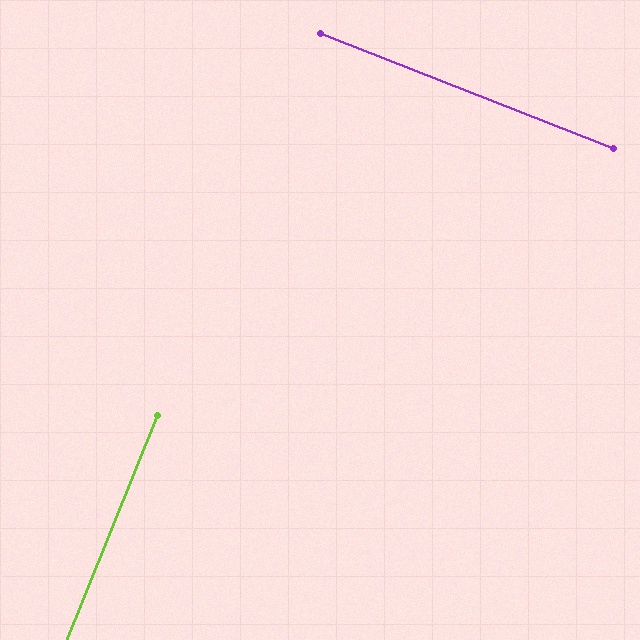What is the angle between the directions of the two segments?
Approximately 89 degrees.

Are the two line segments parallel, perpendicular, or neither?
Perpendicular — they meet at approximately 89°.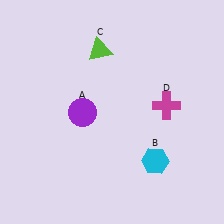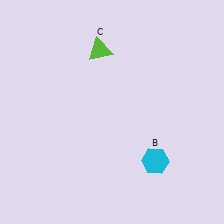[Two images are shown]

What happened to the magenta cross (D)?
The magenta cross (D) was removed in Image 2. It was in the top-right area of Image 1.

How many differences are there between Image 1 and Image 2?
There are 2 differences between the two images.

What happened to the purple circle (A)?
The purple circle (A) was removed in Image 2. It was in the bottom-left area of Image 1.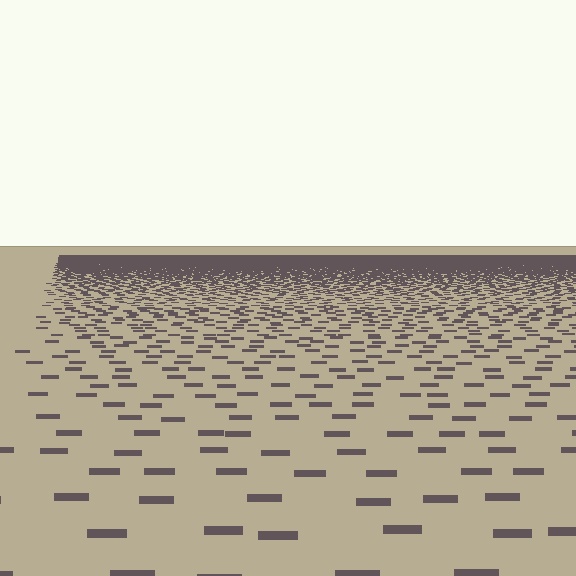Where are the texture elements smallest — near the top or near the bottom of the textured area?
Near the top.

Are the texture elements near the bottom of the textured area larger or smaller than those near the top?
Larger. Near the bottom, elements are closer to the viewer and appear at a bigger on-screen size.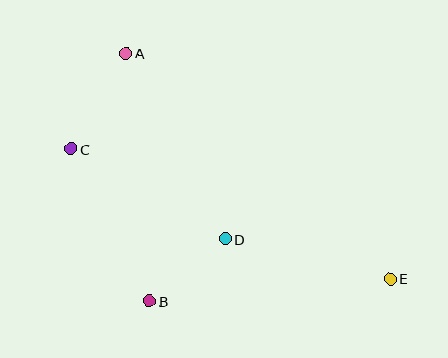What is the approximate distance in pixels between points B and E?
The distance between B and E is approximately 242 pixels.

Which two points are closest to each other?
Points B and D are closest to each other.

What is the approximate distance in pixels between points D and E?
The distance between D and E is approximately 170 pixels.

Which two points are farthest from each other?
Points A and E are farthest from each other.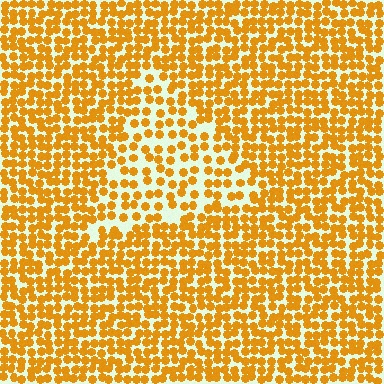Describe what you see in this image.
The image contains small orange elements arranged at two different densities. A triangle-shaped region is visible where the elements are less densely packed than the surrounding area.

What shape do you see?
I see a triangle.